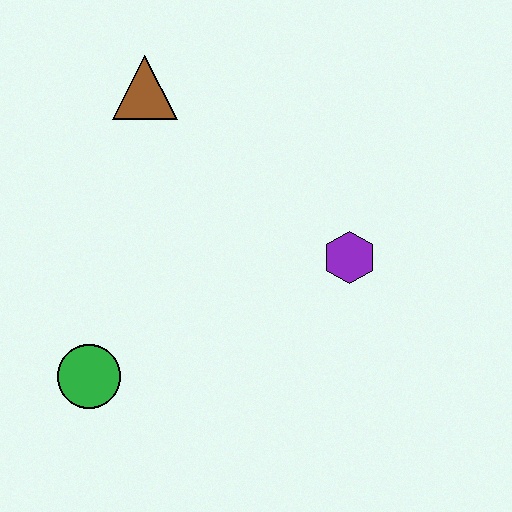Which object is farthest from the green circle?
The brown triangle is farthest from the green circle.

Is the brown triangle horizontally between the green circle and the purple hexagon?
Yes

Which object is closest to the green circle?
The purple hexagon is closest to the green circle.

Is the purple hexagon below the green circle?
No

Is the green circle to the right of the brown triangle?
No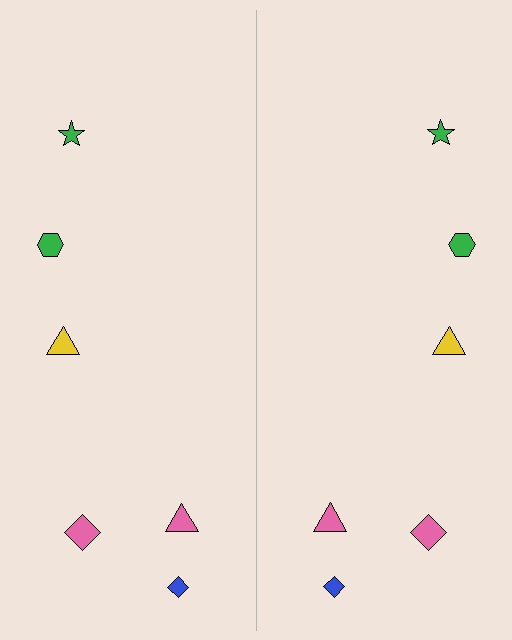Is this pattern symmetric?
Yes, this pattern has bilateral (reflection) symmetry.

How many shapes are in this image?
There are 12 shapes in this image.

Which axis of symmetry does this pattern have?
The pattern has a vertical axis of symmetry running through the center of the image.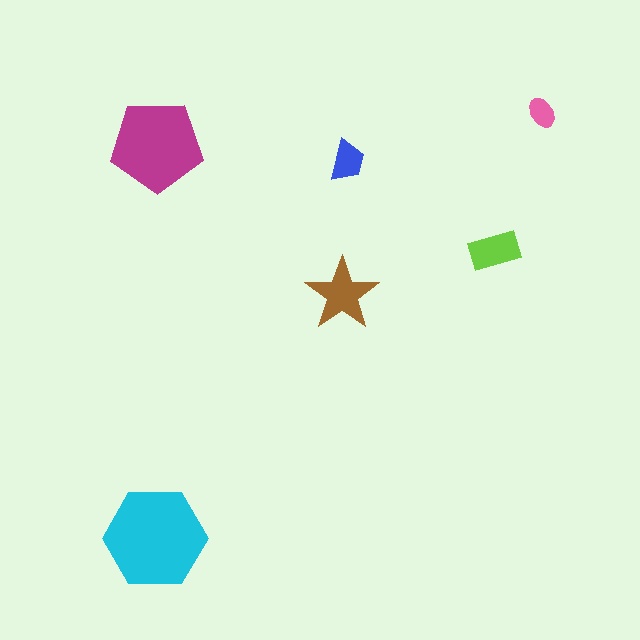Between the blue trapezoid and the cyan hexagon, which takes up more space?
The cyan hexagon.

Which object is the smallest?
The pink ellipse.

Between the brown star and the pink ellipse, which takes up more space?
The brown star.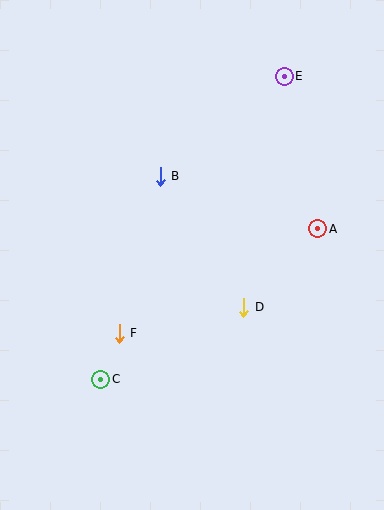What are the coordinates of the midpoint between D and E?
The midpoint between D and E is at (264, 192).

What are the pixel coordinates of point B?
Point B is at (160, 176).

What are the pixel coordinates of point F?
Point F is at (119, 333).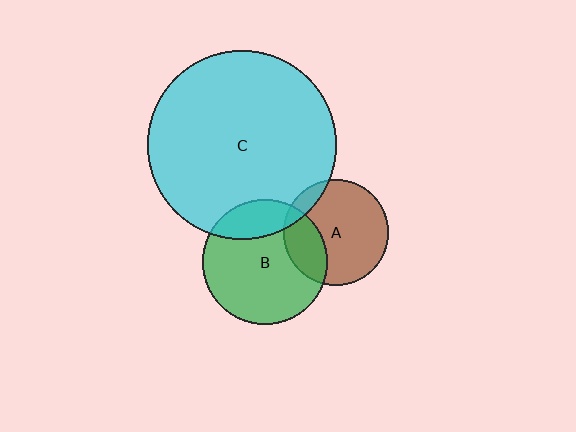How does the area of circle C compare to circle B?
Approximately 2.3 times.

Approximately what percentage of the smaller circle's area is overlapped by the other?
Approximately 10%.